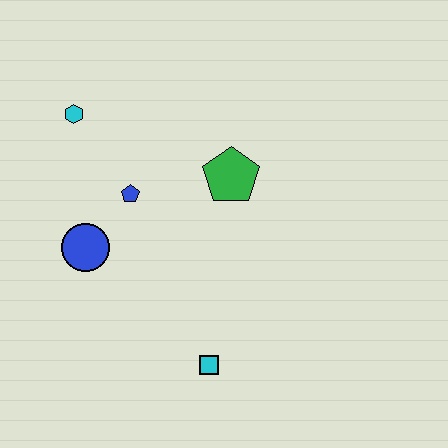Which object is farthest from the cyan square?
The cyan hexagon is farthest from the cyan square.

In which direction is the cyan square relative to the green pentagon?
The cyan square is below the green pentagon.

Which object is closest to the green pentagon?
The blue pentagon is closest to the green pentagon.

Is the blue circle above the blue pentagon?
No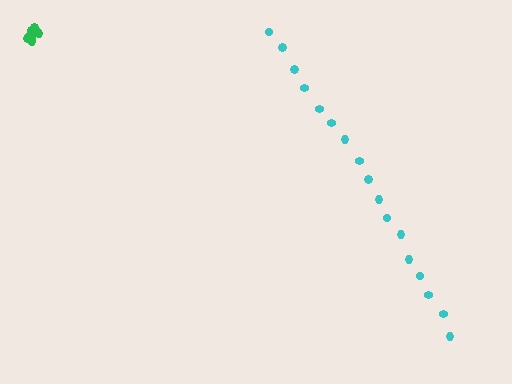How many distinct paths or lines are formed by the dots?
There are 2 distinct paths.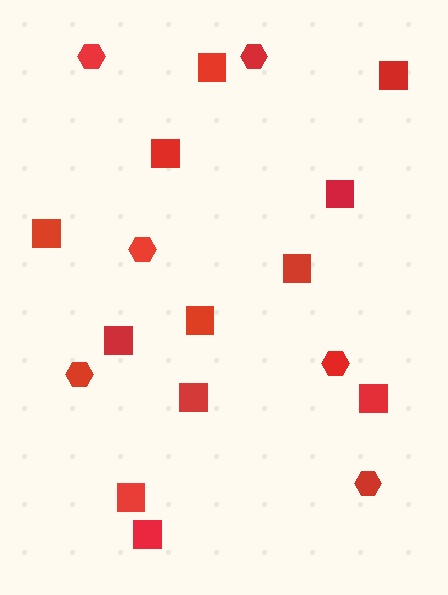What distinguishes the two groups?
There are 2 groups: one group of hexagons (6) and one group of squares (12).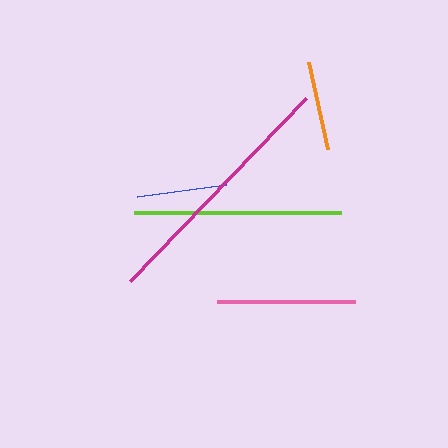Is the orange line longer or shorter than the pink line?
The pink line is longer than the orange line.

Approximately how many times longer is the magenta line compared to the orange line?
The magenta line is approximately 2.9 times the length of the orange line.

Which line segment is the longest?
The magenta line is the longest at approximately 254 pixels.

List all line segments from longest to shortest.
From longest to shortest: magenta, lime, pink, blue, orange.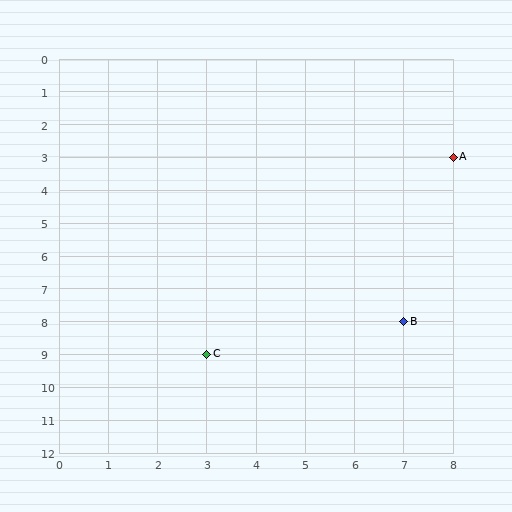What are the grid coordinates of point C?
Point C is at grid coordinates (3, 9).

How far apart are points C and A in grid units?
Points C and A are 5 columns and 6 rows apart (about 7.8 grid units diagonally).